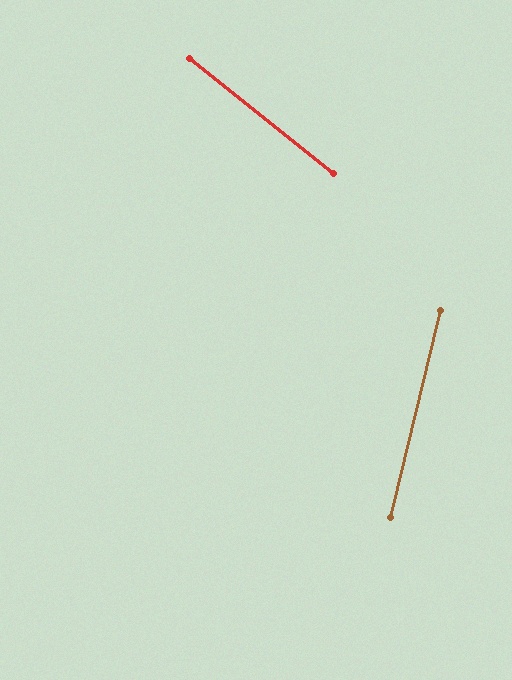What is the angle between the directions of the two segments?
Approximately 65 degrees.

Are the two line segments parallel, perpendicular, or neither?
Neither parallel nor perpendicular — they differ by about 65°.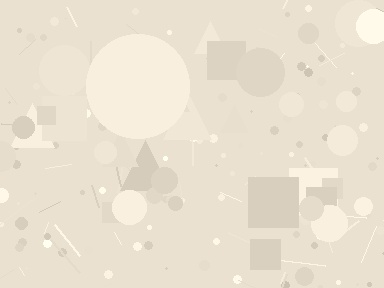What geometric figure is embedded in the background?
A circle is embedded in the background.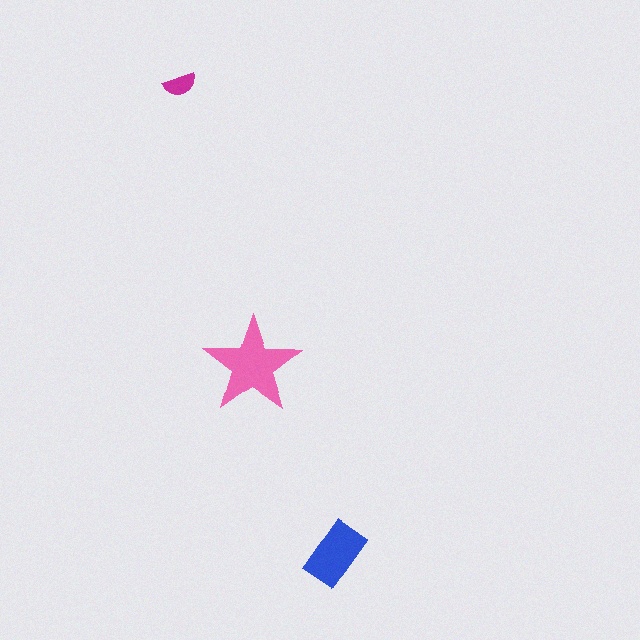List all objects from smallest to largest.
The magenta semicircle, the blue rectangle, the pink star.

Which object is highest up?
The magenta semicircle is topmost.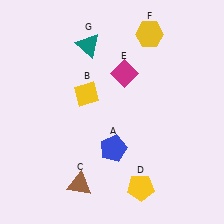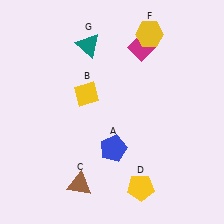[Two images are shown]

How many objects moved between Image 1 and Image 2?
1 object moved between the two images.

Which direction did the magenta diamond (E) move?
The magenta diamond (E) moved up.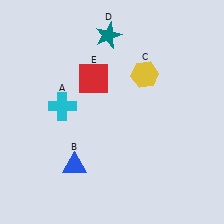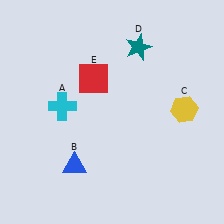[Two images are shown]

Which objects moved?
The objects that moved are: the yellow hexagon (C), the teal star (D).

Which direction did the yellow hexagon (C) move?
The yellow hexagon (C) moved right.